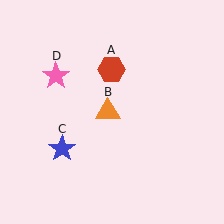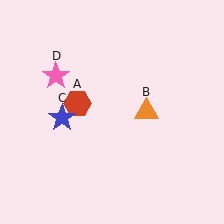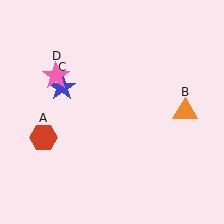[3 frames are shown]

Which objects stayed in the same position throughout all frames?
Pink star (object D) remained stationary.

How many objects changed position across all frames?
3 objects changed position: red hexagon (object A), orange triangle (object B), blue star (object C).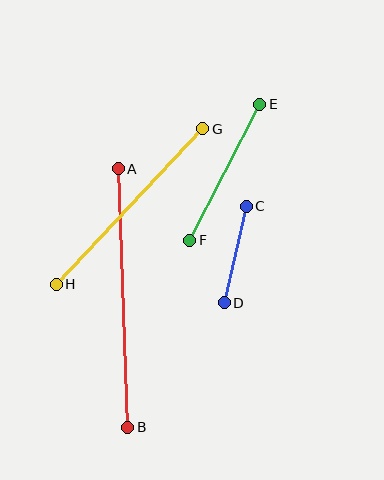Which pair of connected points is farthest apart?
Points A and B are farthest apart.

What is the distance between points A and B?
The distance is approximately 259 pixels.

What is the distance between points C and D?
The distance is approximately 99 pixels.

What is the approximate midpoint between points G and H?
The midpoint is at approximately (130, 207) pixels.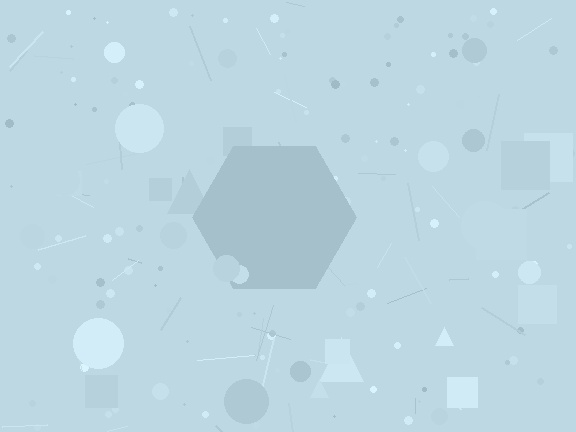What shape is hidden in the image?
A hexagon is hidden in the image.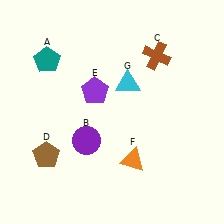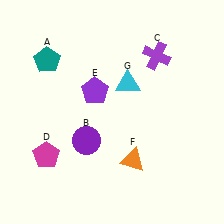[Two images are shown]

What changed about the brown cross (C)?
In Image 1, C is brown. In Image 2, it changed to purple.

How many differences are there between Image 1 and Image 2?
There are 2 differences between the two images.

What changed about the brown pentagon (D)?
In Image 1, D is brown. In Image 2, it changed to magenta.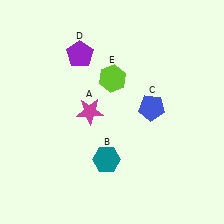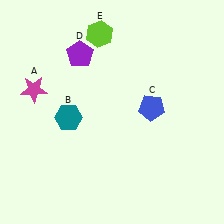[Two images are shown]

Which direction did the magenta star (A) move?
The magenta star (A) moved left.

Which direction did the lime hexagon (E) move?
The lime hexagon (E) moved up.